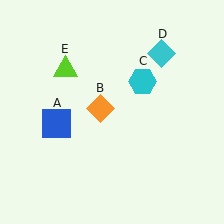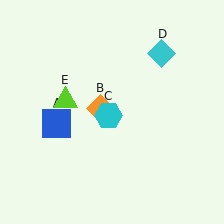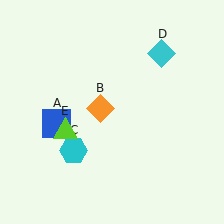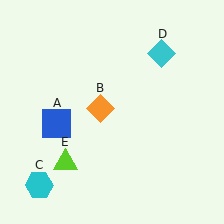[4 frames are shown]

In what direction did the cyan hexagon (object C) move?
The cyan hexagon (object C) moved down and to the left.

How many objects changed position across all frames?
2 objects changed position: cyan hexagon (object C), lime triangle (object E).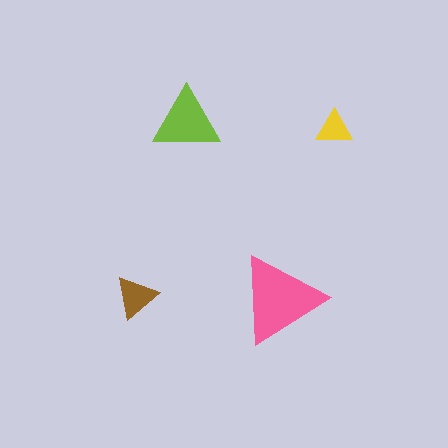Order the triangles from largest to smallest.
the pink one, the lime one, the brown one, the yellow one.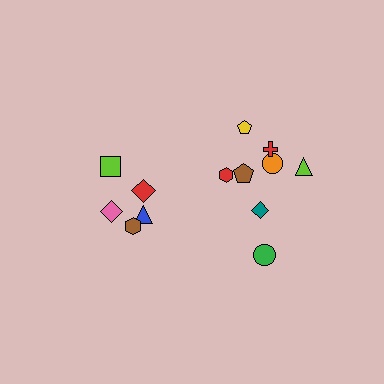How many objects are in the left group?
There are 5 objects.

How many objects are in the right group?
There are 8 objects.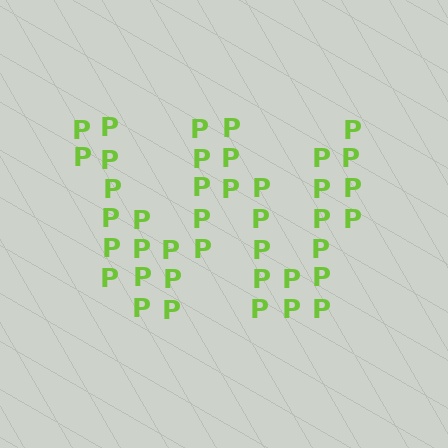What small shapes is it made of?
It is made of small letter P's.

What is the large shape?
The large shape is the letter W.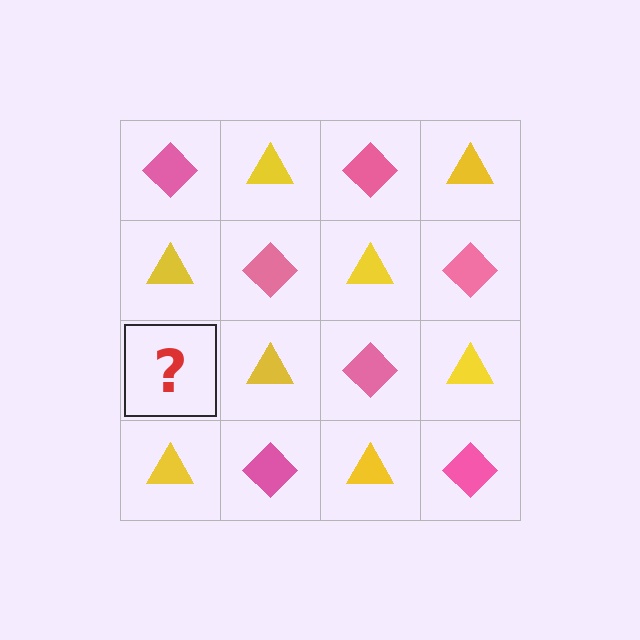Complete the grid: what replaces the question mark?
The question mark should be replaced with a pink diamond.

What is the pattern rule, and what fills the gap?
The rule is that it alternates pink diamond and yellow triangle in a checkerboard pattern. The gap should be filled with a pink diamond.